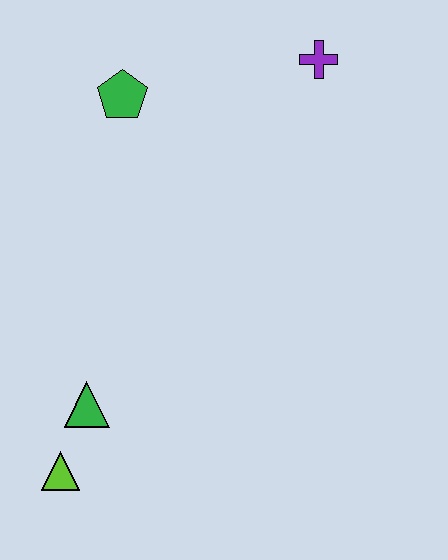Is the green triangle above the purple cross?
No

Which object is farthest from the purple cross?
The lime triangle is farthest from the purple cross.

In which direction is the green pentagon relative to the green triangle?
The green pentagon is above the green triangle.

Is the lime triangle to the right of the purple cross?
No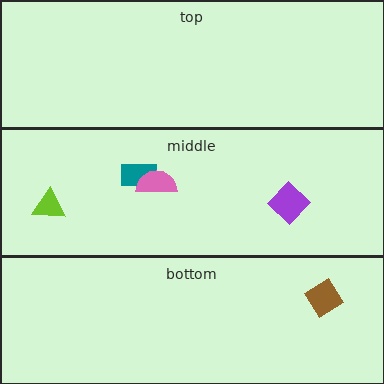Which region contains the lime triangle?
The middle region.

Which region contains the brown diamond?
The bottom region.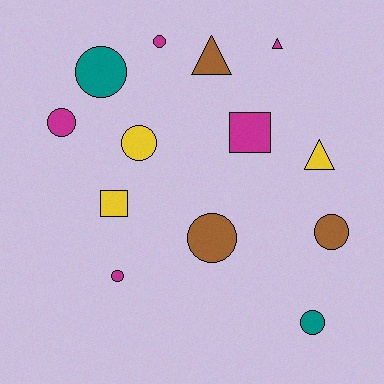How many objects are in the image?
There are 13 objects.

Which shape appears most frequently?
Circle, with 8 objects.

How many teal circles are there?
There are 2 teal circles.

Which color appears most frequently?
Magenta, with 5 objects.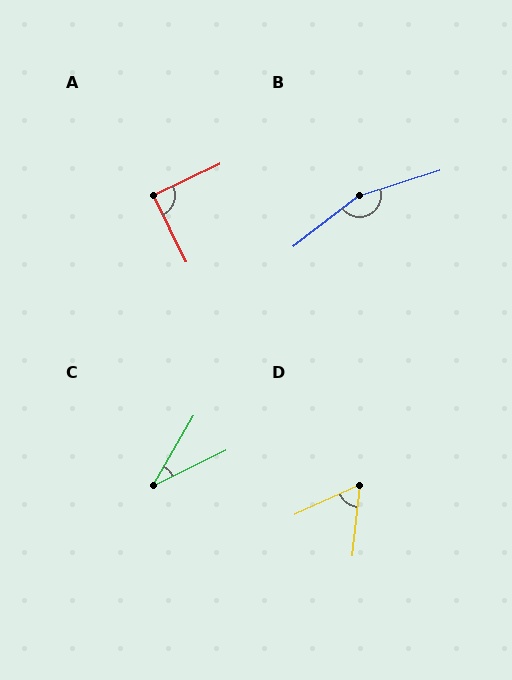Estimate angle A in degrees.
Approximately 89 degrees.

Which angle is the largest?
B, at approximately 160 degrees.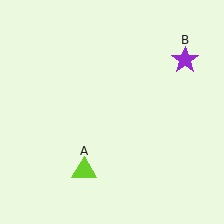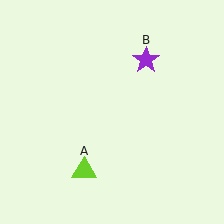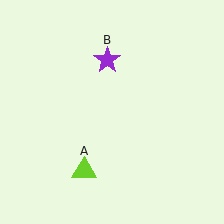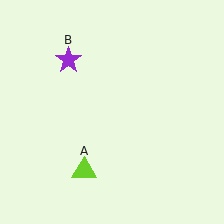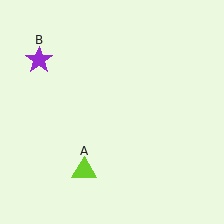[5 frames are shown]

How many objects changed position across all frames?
1 object changed position: purple star (object B).